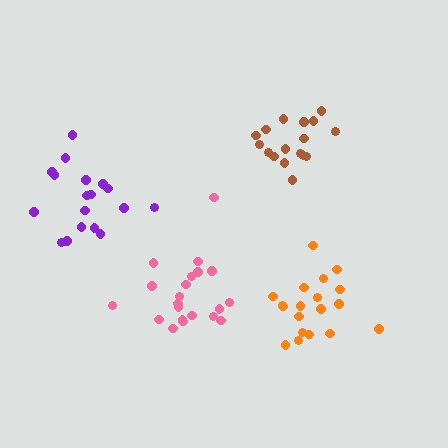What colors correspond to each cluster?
The clusters are colored: orange, pink, brown, purple.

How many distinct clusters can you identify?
There are 4 distinct clusters.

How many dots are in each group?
Group 1: 19 dots, Group 2: 21 dots, Group 3: 17 dots, Group 4: 18 dots (75 total).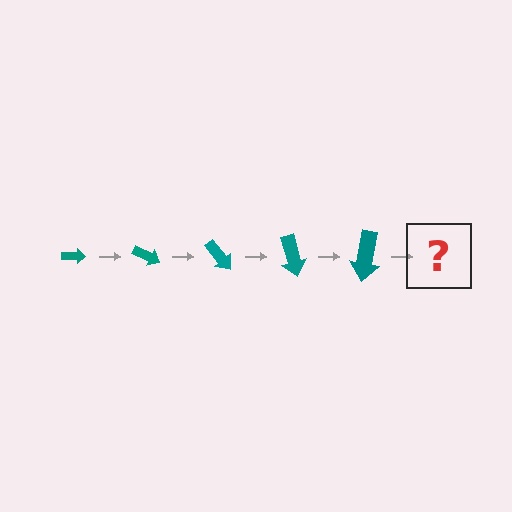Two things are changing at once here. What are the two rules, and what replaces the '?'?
The two rules are that the arrow grows larger each step and it rotates 25 degrees each step. The '?' should be an arrow, larger than the previous one and rotated 125 degrees from the start.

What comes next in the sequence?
The next element should be an arrow, larger than the previous one and rotated 125 degrees from the start.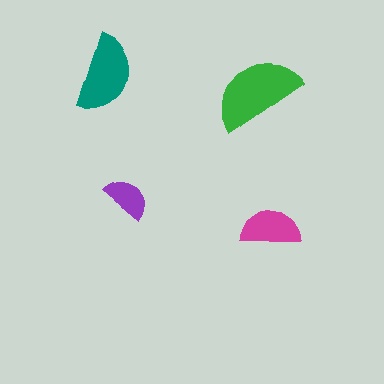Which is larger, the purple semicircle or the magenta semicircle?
The magenta one.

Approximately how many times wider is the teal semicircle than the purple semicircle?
About 1.5 times wider.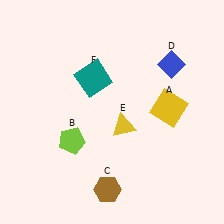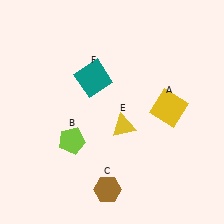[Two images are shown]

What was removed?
The blue diamond (D) was removed in Image 2.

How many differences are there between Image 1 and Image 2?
There is 1 difference between the two images.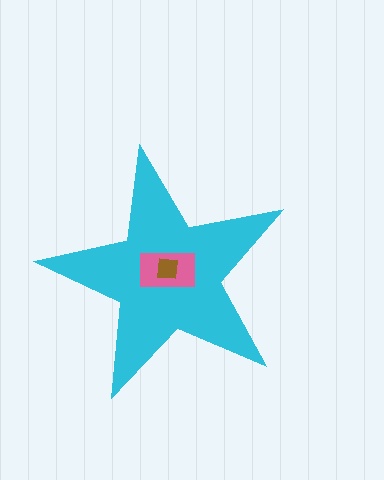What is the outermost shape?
The cyan star.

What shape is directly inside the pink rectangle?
The brown square.